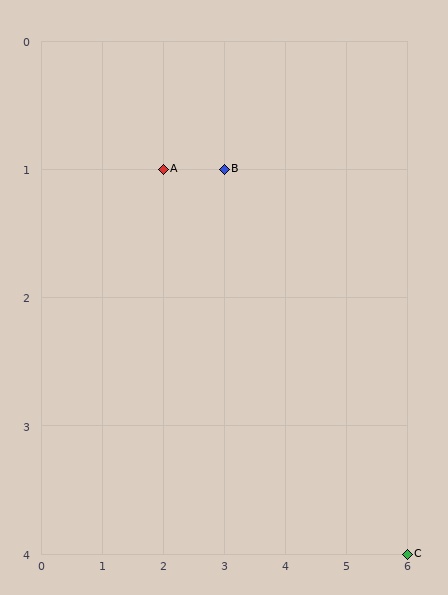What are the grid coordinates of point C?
Point C is at grid coordinates (6, 4).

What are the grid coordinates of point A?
Point A is at grid coordinates (2, 1).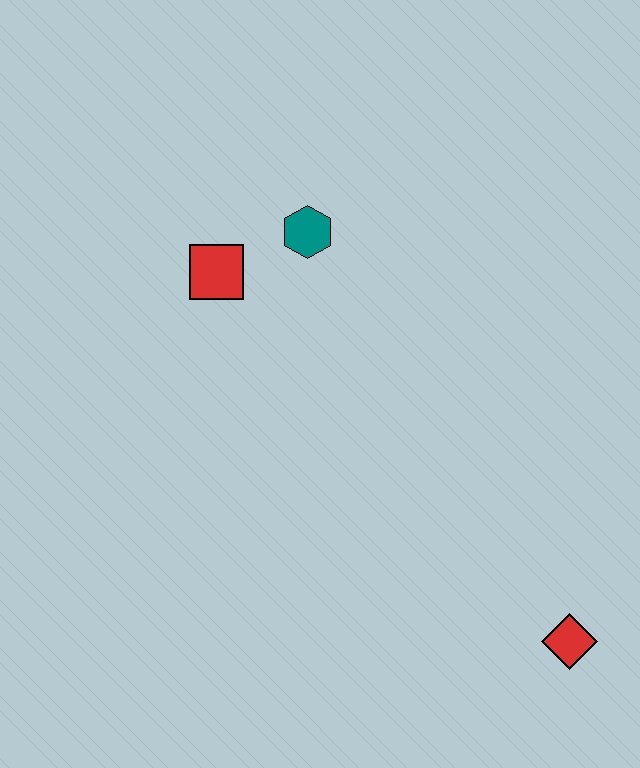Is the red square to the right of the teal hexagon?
No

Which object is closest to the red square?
The teal hexagon is closest to the red square.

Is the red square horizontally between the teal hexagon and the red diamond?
No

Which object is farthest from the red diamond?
The red square is farthest from the red diamond.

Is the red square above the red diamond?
Yes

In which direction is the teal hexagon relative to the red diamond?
The teal hexagon is above the red diamond.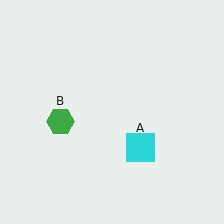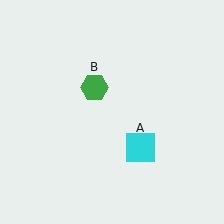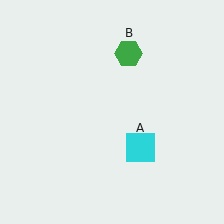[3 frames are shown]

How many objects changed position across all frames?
1 object changed position: green hexagon (object B).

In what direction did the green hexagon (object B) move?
The green hexagon (object B) moved up and to the right.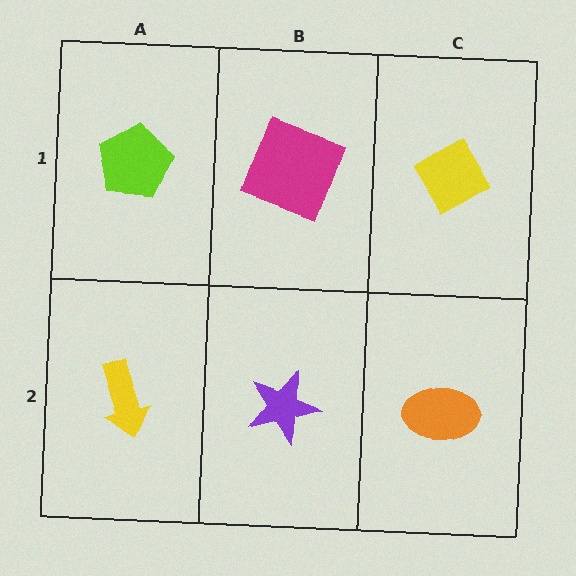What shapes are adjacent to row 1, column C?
An orange ellipse (row 2, column C), a magenta square (row 1, column B).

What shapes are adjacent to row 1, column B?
A purple star (row 2, column B), a lime pentagon (row 1, column A), a yellow diamond (row 1, column C).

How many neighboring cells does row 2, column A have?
2.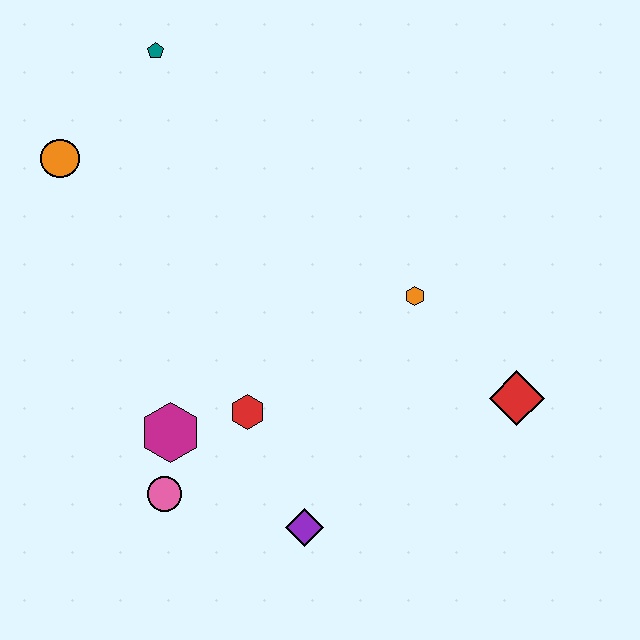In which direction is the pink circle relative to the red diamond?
The pink circle is to the left of the red diamond.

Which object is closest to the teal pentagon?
The orange circle is closest to the teal pentagon.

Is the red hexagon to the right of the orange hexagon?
No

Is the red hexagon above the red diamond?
No